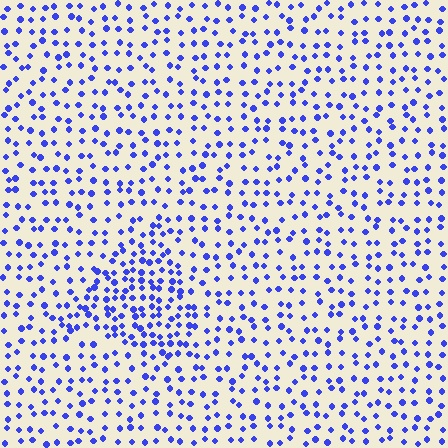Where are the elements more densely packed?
The elements are more densely packed inside the triangle boundary.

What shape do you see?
I see a triangle.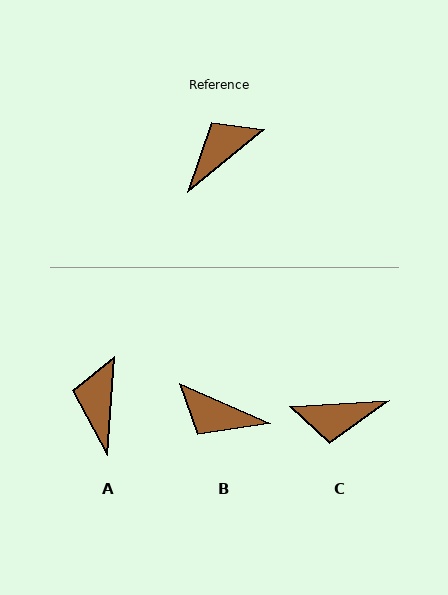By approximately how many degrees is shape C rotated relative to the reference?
Approximately 145 degrees counter-clockwise.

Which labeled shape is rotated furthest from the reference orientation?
C, about 145 degrees away.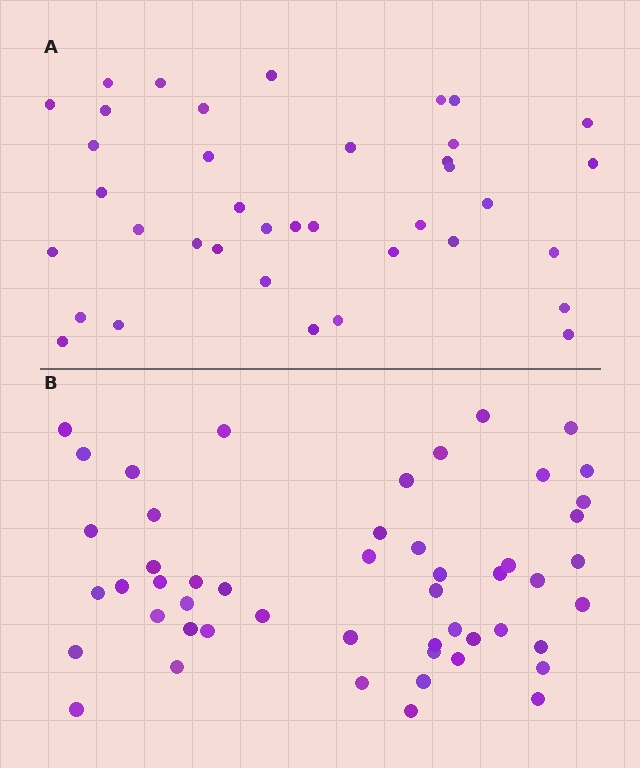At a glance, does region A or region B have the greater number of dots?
Region B (the bottom region) has more dots.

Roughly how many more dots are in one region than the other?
Region B has approximately 15 more dots than region A.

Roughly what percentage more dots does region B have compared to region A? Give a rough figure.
About 35% more.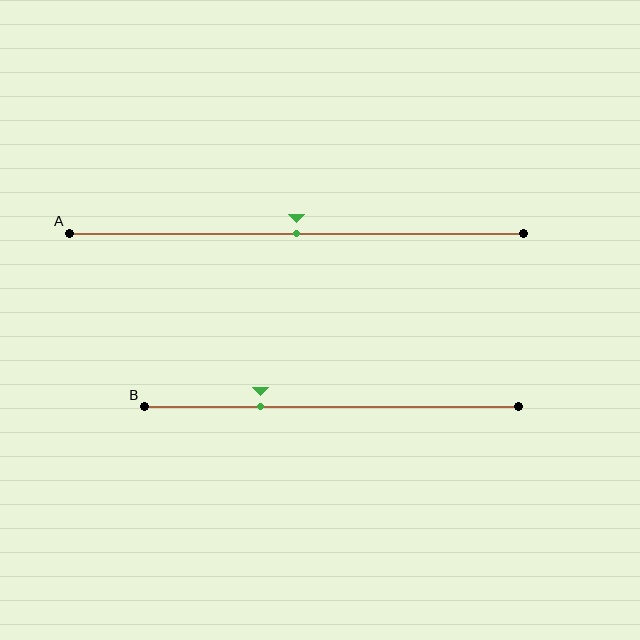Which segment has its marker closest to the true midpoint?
Segment A has its marker closest to the true midpoint.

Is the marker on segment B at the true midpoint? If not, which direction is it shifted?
No, the marker on segment B is shifted to the left by about 19% of the segment length.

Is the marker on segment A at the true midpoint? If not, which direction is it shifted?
Yes, the marker on segment A is at the true midpoint.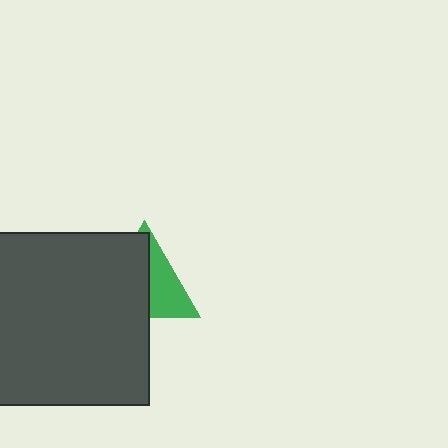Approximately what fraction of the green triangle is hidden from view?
Roughly 57% of the green triangle is hidden behind the dark gray square.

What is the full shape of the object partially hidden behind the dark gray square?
The partially hidden object is a green triangle.